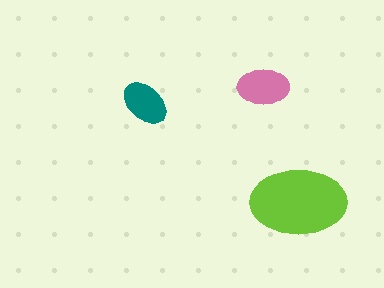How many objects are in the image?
There are 3 objects in the image.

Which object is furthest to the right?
The lime ellipse is rightmost.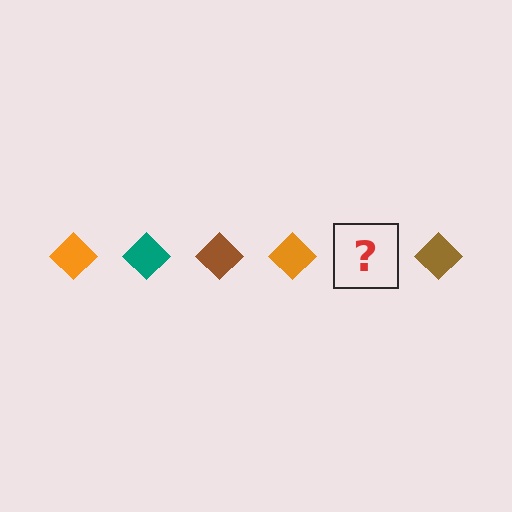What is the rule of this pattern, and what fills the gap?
The rule is that the pattern cycles through orange, teal, brown diamonds. The gap should be filled with a teal diamond.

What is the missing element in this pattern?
The missing element is a teal diamond.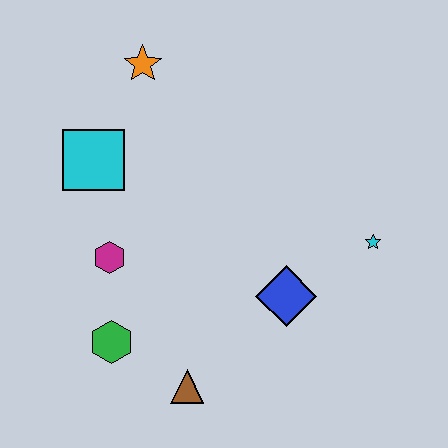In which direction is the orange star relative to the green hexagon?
The orange star is above the green hexagon.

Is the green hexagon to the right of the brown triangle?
No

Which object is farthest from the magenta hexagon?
The cyan star is farthest from the magenta hexagon.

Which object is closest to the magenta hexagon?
The green hexagon is closest to the magenta hexagon.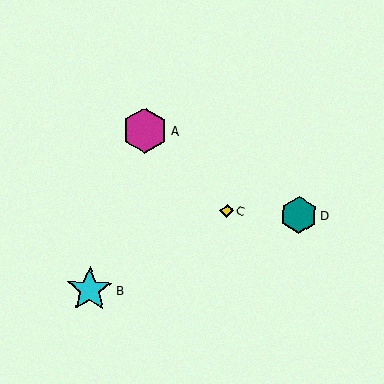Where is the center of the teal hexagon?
The center of the teal hexagon is at (299, 215).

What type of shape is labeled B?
Shape B is a cyan star.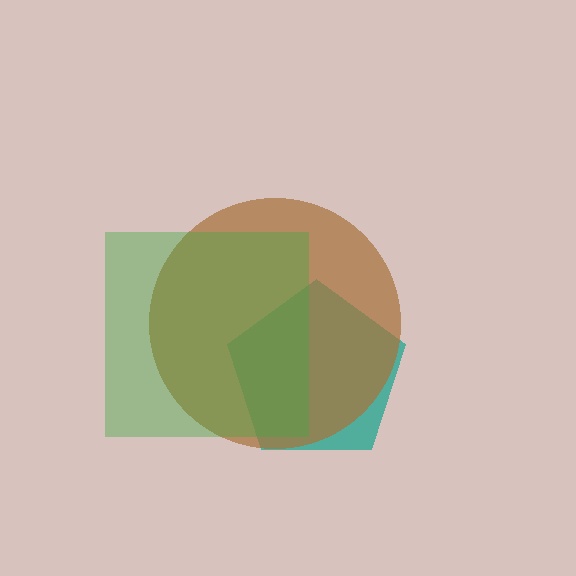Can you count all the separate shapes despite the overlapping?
Yes, there are 3 separate shapes.